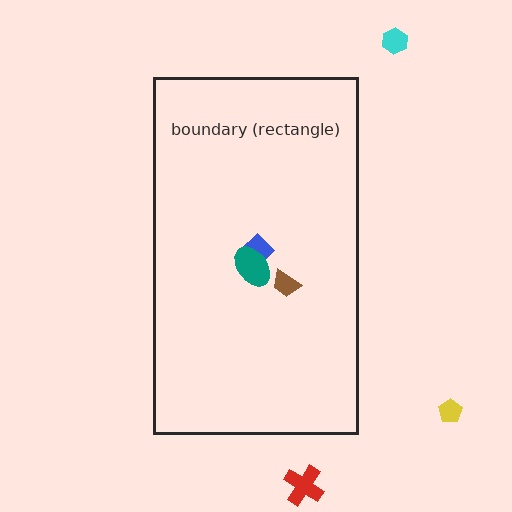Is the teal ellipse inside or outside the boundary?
Inside.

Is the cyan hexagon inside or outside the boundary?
Outside.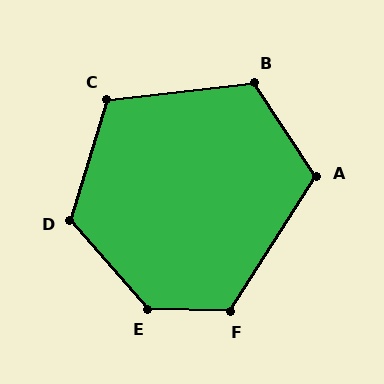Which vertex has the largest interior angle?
E, at approximately 133 degrees.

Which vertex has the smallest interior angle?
C, at approximately 114 degrees.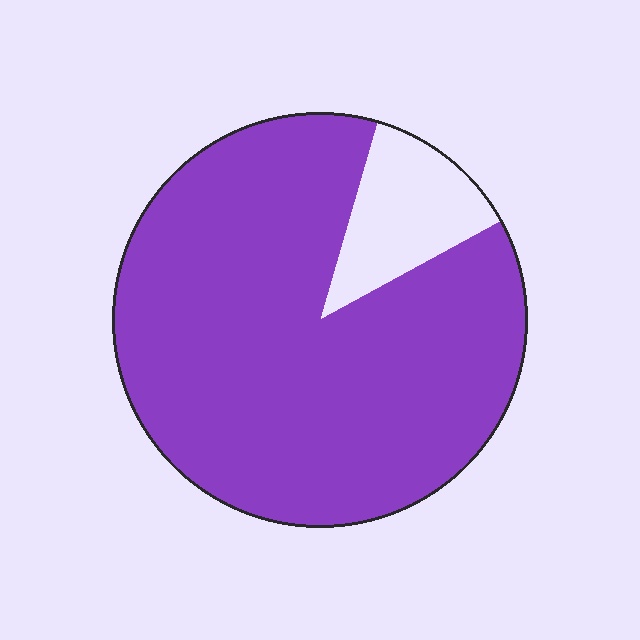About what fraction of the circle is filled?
About seven eighths (7/8).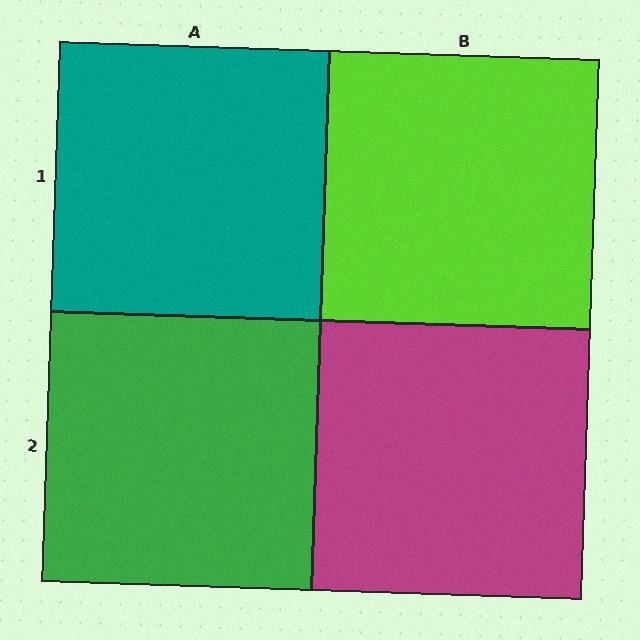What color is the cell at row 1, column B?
Lime.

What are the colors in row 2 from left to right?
Green, magenta.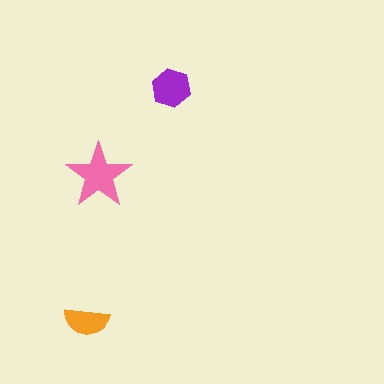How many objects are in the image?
There are 3 objects in the image.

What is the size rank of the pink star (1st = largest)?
1st.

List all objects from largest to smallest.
The pink star, the purple hexagon, the orange semicircle.